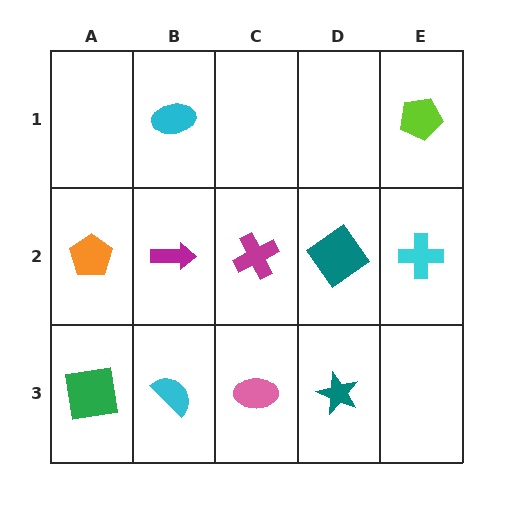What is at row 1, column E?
A lime pentagon.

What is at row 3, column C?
A pink ellipse.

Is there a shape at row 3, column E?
No, that cell is empty.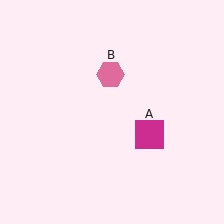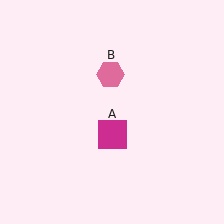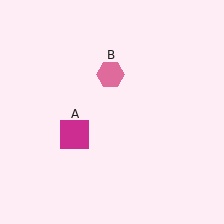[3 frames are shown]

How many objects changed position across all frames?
1 object changed position: magenta square (object A).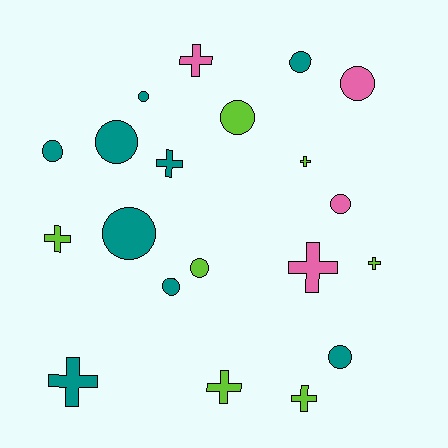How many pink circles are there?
There are 2 pink circles.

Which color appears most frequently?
Teal, with 9 objects.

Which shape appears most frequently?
Circle, with 11 objects.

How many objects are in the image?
There are 20 objects.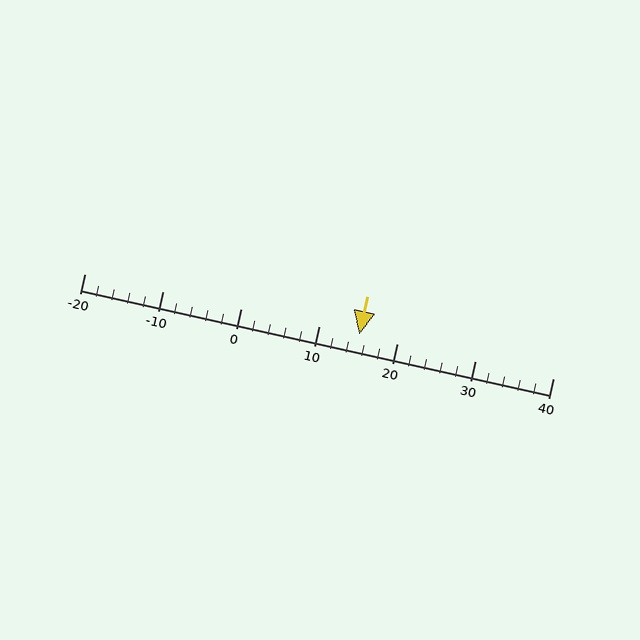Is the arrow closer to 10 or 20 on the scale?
The arrow is closer to 20.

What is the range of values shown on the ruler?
The ruler shows values from -20 to 40.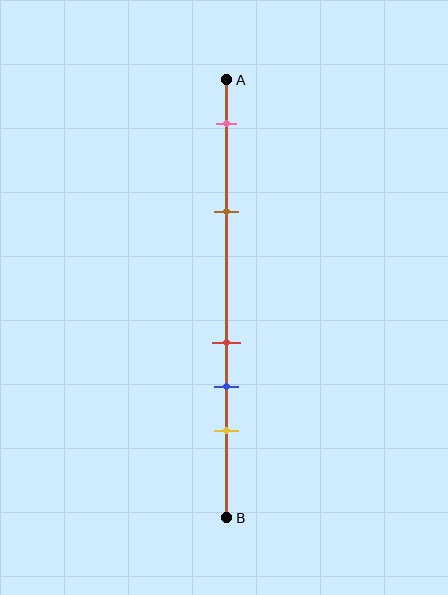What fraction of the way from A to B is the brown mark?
The brown mark is approximately 30% (0.3) of the way from A to B.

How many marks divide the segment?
There are 5 marks dividing the segment.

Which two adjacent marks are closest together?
The red and blue marks are the closest adjacent pair.